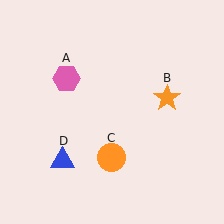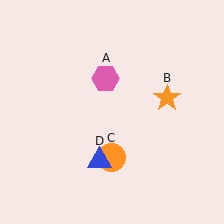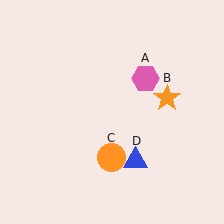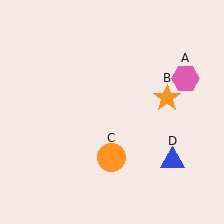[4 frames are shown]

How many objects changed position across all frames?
2 objects changed position: pink hexagon (object A), blue triangle (object D).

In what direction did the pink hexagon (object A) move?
The pink hexagon (object A) moved right.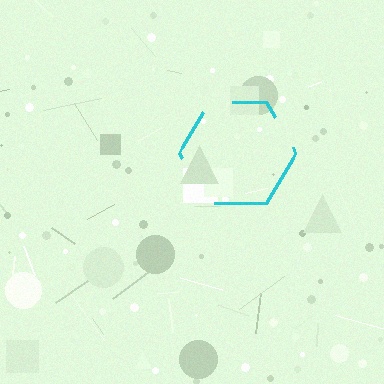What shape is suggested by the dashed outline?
The dashed outline suggests a hexagon.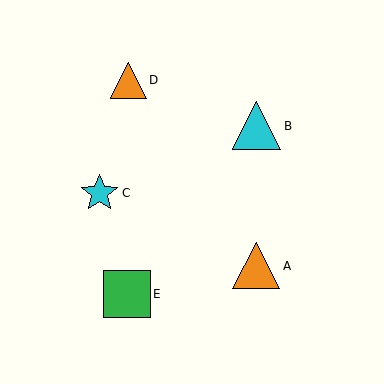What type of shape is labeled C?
Shape C is a cyan star.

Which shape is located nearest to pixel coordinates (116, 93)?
The orange triangle (labeled D) at (128, 80) is nearest to that location.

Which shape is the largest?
The cyan triangle (labeled B) is the largest.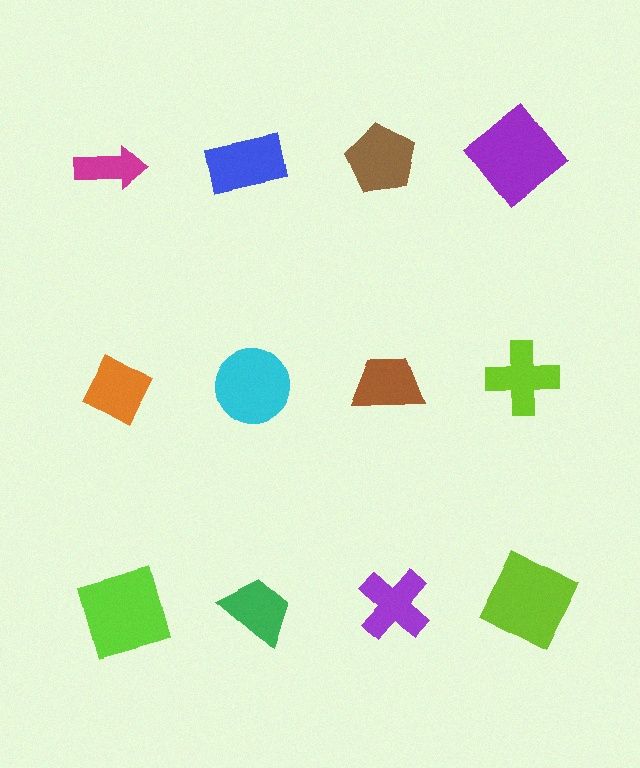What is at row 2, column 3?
A brown trapezoid.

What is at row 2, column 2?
A cyan circle.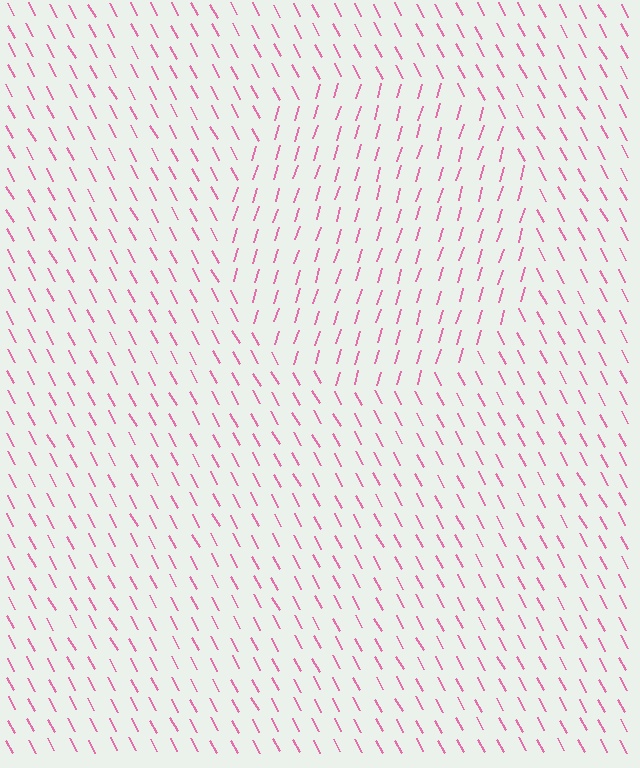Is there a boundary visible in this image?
Yes, there is a texture boundary formed by a change in line orientation.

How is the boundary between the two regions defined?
The boundary is defined purely by a change in line orientation (approximately 45 degrees difference). All lines are the same color and thickness.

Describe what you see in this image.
The image is filled with small pink line segments. A circle region in the image has lines oriented differently from the surrounding lines, creating a visible texture boundary.